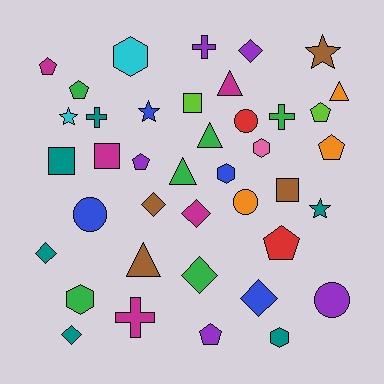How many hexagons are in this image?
There are 5 hexagons.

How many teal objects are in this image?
There are 6 teal objects.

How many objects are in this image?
There are 40 objects.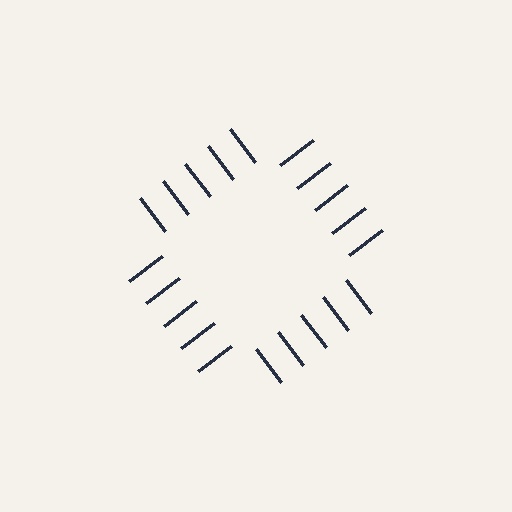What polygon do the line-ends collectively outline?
An illusory square — the line segments terminate on its edges but no continuous stroke is drawn.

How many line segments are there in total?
20 — 5 along each of the 4 edges.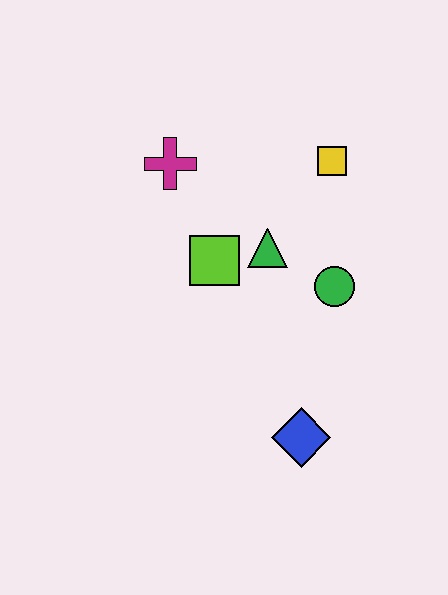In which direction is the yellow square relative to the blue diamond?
The yellow square is above the blue diamond.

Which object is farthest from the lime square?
The blue diamond is farthest from the lime square.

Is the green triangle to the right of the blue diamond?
No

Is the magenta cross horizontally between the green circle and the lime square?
No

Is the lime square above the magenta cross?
No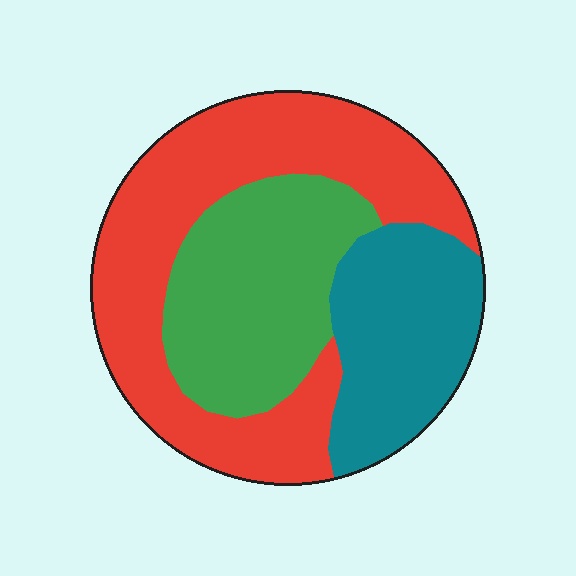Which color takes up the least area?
Teal, at roughly 25%.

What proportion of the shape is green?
Green covers around 30% of the shape.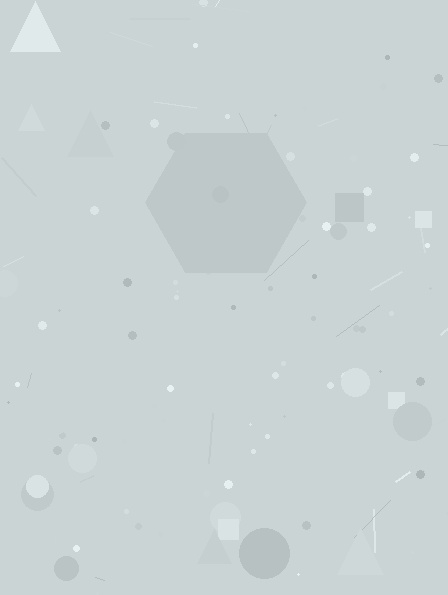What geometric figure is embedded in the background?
A hexagon is embedded in the background.